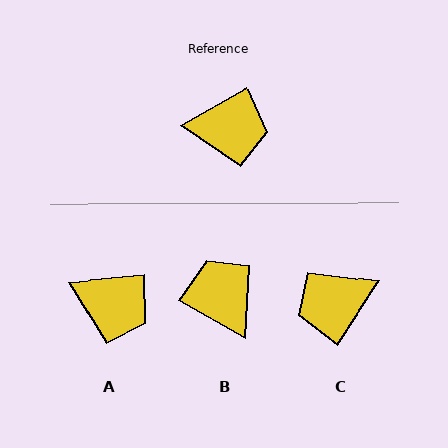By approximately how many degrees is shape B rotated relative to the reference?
Approximately 121 degrees counter-clockwise.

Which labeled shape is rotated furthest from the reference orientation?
C, about 153 degrees away.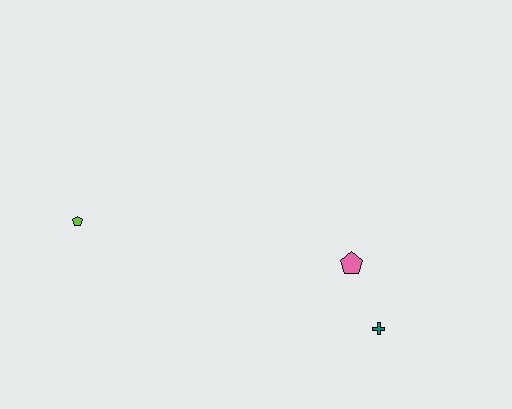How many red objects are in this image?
There are no red objects.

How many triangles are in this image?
There are no triangles.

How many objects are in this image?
There are 3 objects.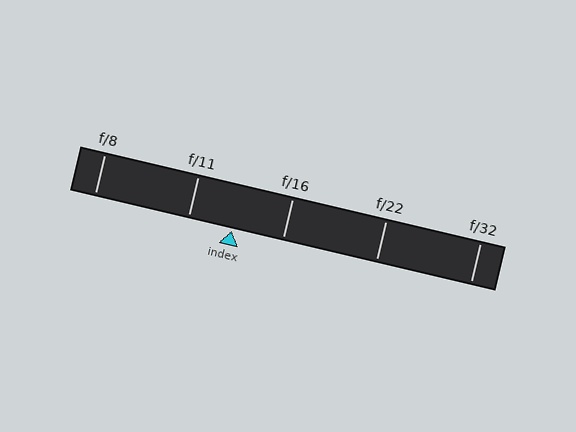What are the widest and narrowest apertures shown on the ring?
The widest aperture shown is f/8 and the narrowest is f/32.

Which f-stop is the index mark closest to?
The index mark is closest to f/11.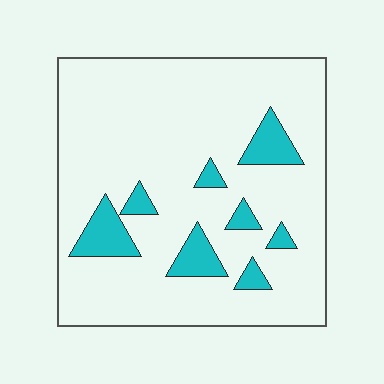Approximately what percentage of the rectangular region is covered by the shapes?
Approximately 15%.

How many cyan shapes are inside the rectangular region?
8.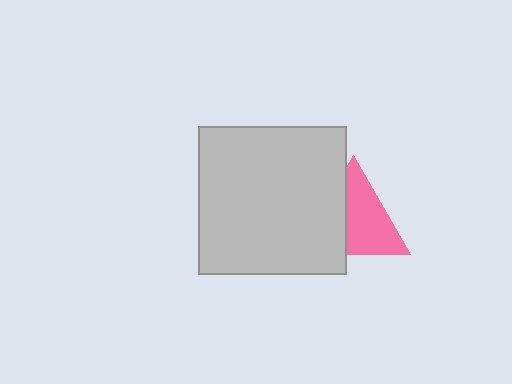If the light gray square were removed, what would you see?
You would see the complete pink triangle.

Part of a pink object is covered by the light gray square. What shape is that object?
It is a triangle.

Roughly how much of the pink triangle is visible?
About half of it is visible (roughly 60%).